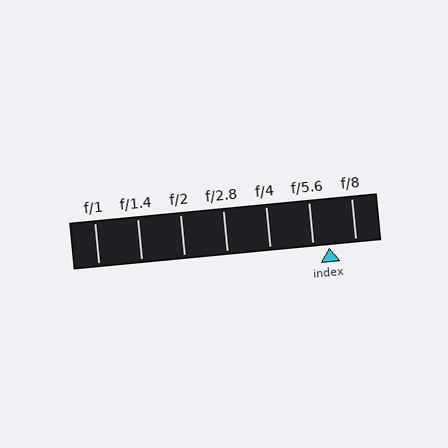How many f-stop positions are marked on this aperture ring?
There are 7 f-stop positions marked.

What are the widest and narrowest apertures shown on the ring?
The widest aperture shown is f/1 and the narrowest is f/8.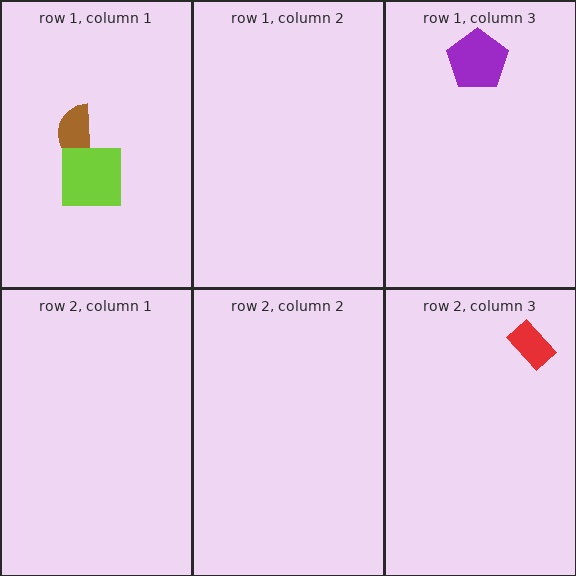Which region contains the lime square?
The row 1, column 1 region.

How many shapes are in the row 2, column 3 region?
1.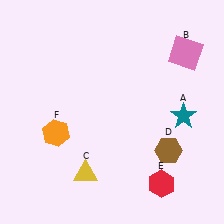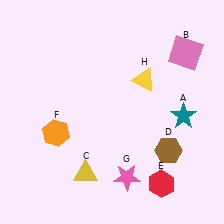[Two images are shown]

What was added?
A pink star (G), a yellow triangle (H) were added in Image 2.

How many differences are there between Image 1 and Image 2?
There are 2 differences between the two images.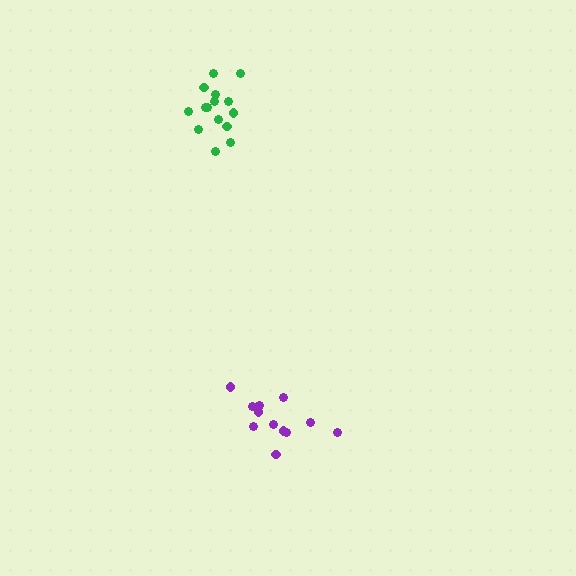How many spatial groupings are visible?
There are 2 spatial groupings.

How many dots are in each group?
Group 1: 12 dots, Group 2: 15 dots (27 total).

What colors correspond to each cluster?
The clusters are colored: purple, green.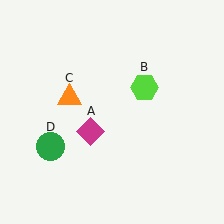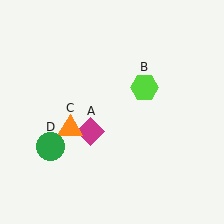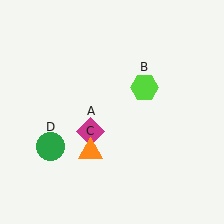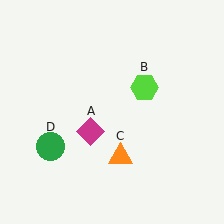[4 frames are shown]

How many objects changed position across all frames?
1 object changed position: orange triangle (object C).